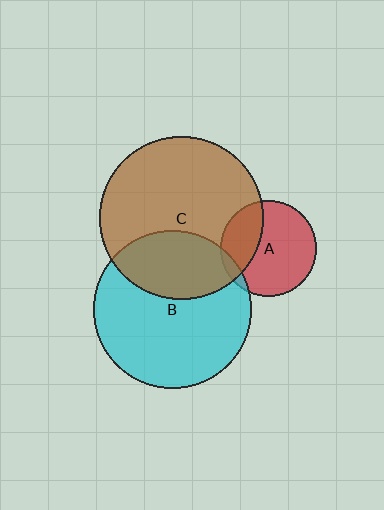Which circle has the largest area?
Circle C (brown).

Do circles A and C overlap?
Yes.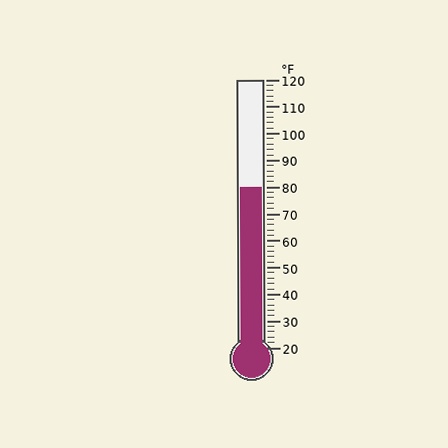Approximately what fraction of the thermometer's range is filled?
The thermometer is filled to approximately 60% of its range.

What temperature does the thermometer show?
The thermometer shows approximately 80°F.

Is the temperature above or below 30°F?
The temperature is above 30°F.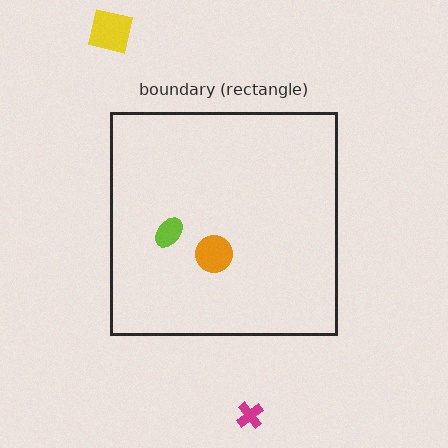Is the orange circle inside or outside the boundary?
Inside.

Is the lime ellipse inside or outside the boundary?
Inside.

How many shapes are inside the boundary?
2 inside, 2 outside.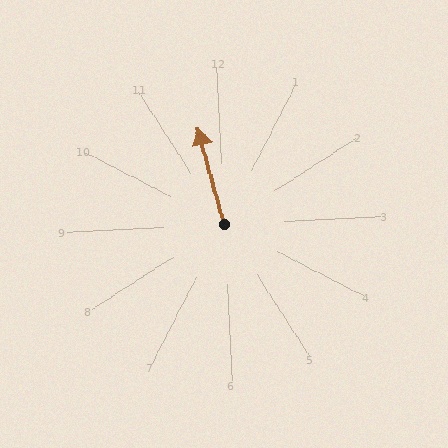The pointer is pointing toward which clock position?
Roughly 12 o'clock.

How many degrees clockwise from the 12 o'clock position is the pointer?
Approximately 348 degrees.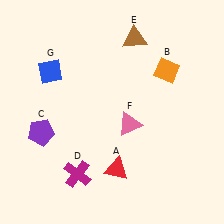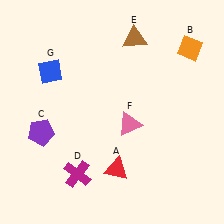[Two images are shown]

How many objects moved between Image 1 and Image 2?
1 object moved between the two images.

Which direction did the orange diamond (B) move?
The orange diamond (B) moved right.